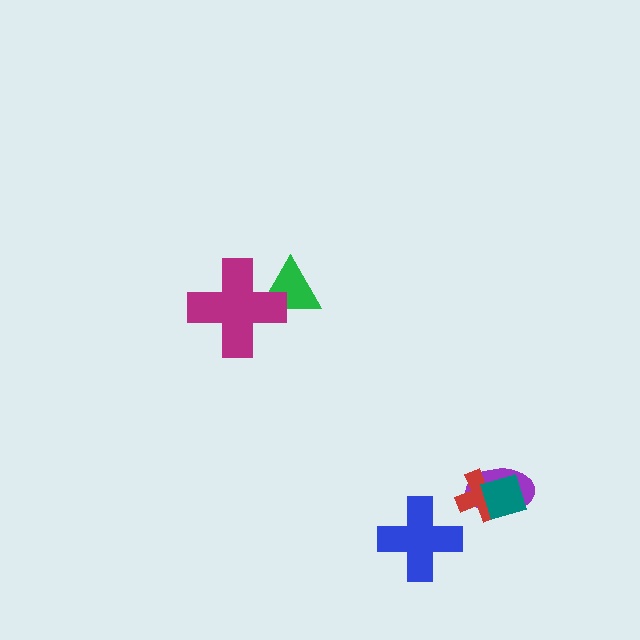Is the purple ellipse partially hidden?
Yes, it is partially covered by another shape.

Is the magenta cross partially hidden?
No, no other shape covers it.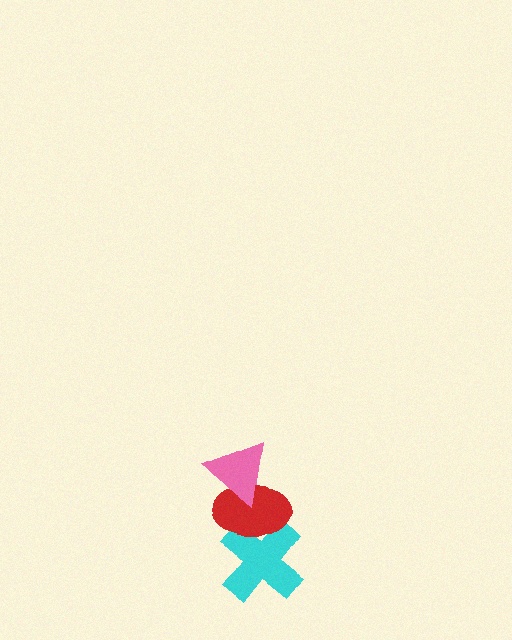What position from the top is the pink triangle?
The pink triangle is 1st from the top.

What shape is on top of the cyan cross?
The red ellipse is on top of the cyan cross.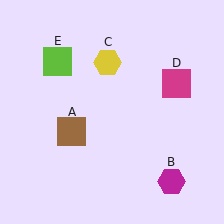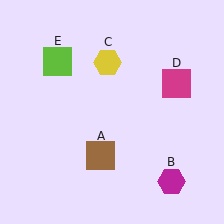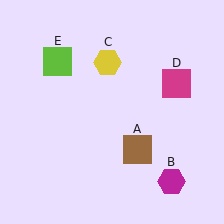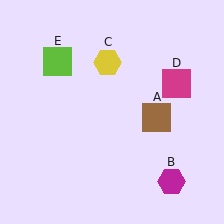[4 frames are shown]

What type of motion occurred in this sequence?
The brown square (object A) rotated counterclockwise around the center of the scene.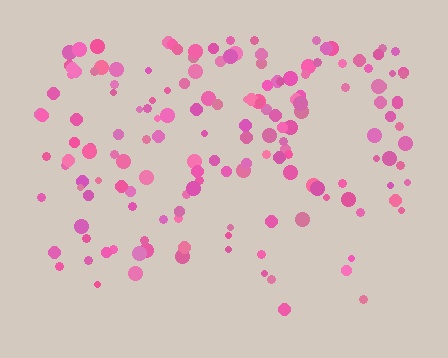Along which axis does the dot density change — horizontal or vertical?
Vertical.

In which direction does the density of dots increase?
From bottom to top, with the top side densest.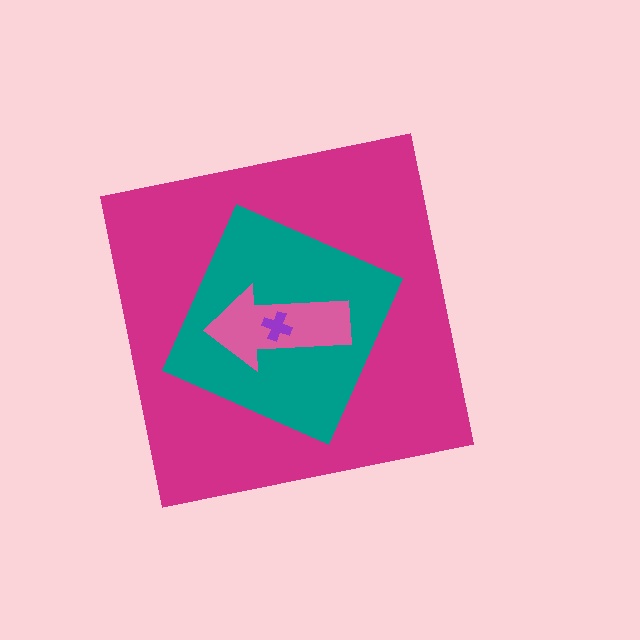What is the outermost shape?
The magenta square.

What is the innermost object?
The purple cross.